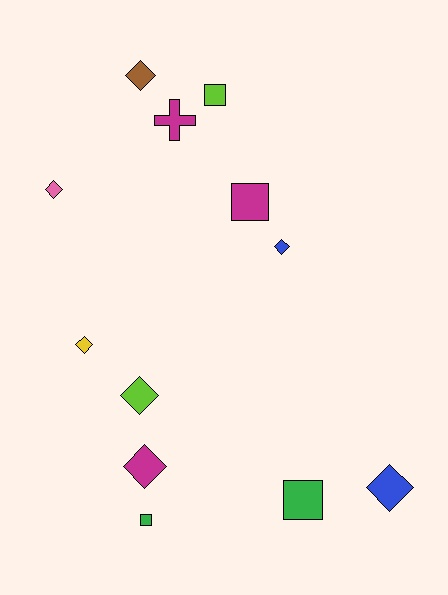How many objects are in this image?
There are 12 objects.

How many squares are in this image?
There are 4 squares.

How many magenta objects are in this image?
There are 3 magenta objects.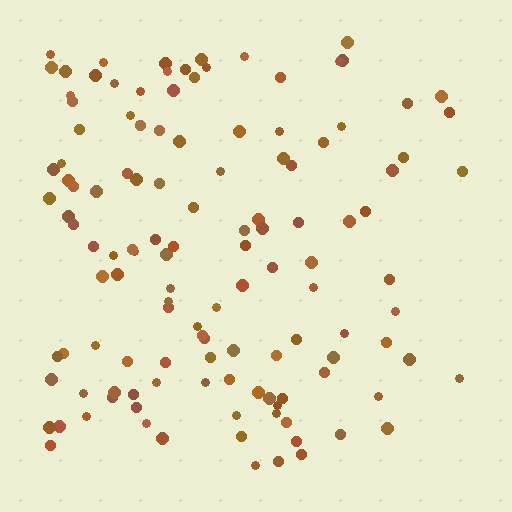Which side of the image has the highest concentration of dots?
The left.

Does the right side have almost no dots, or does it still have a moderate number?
Still a moderate number, just noticeably fewer than the left.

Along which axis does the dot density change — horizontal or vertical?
Horizontal.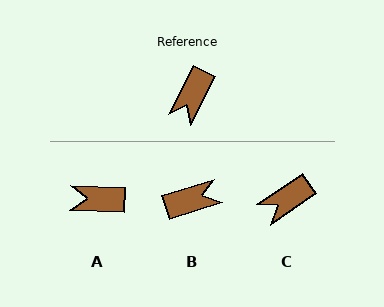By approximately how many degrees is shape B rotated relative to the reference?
Approximately 134 degrees counter-clockwise.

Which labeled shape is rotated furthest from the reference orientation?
B, about 134 degrees away.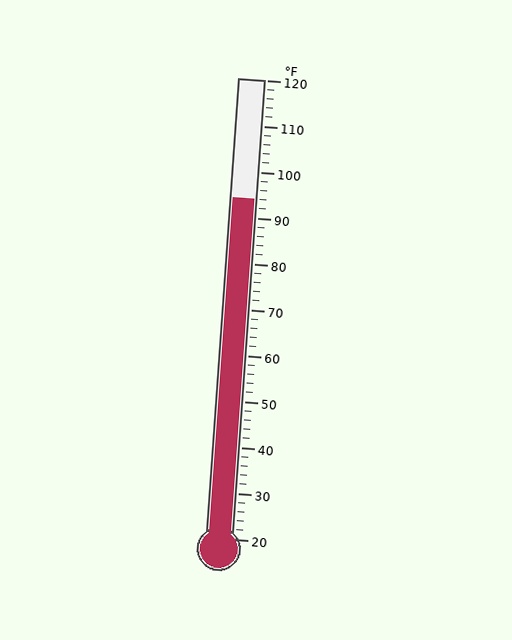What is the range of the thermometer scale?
The thermometer scale ranges from 20°F to 120°F.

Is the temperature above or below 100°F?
The temperature is below 100°F.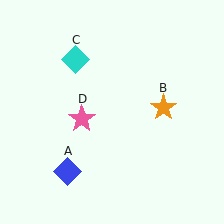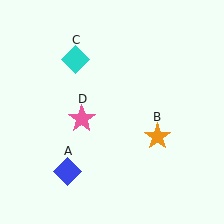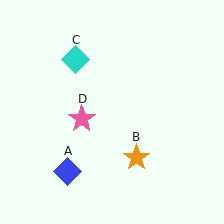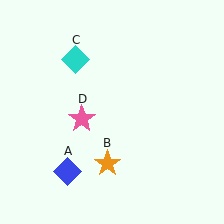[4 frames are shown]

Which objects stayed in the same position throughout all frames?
Blue diamond (object A) and cyan diamond (object C) and pink star (object D) remained stationary.